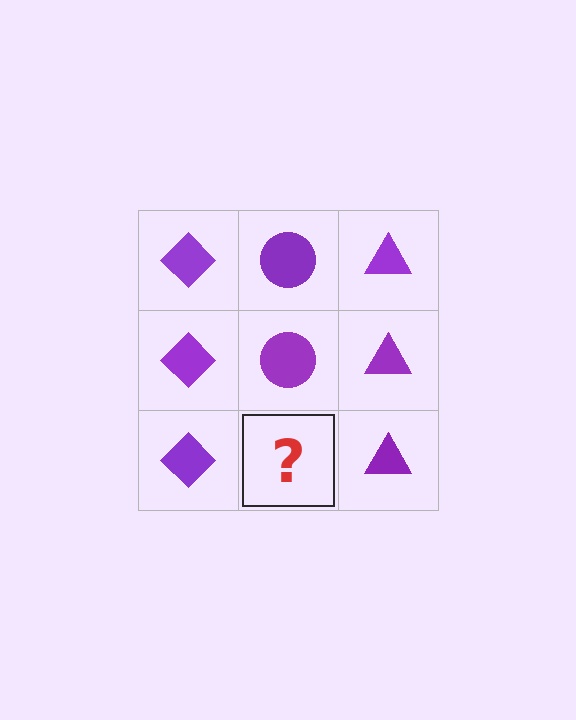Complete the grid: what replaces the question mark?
The question mark should be replaced with a purple circle.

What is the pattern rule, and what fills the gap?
The rule is that each column has a consistent shape. The gap should be filled with a purple circle.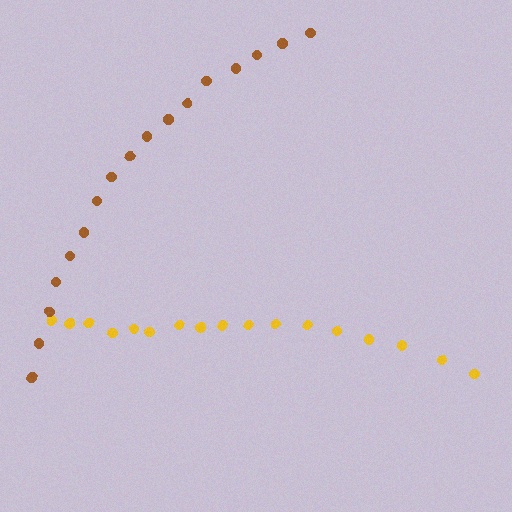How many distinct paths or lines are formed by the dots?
There are 2 distinct paths.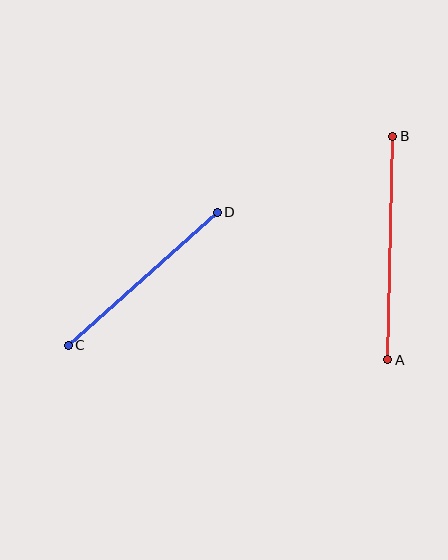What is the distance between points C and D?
The distance is approximately 200 pixels.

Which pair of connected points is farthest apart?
Points A and B are farthest apart.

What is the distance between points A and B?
The distance is approximately 224 pixels.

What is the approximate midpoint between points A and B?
The midpoint is at approximately (390, 248) pixels.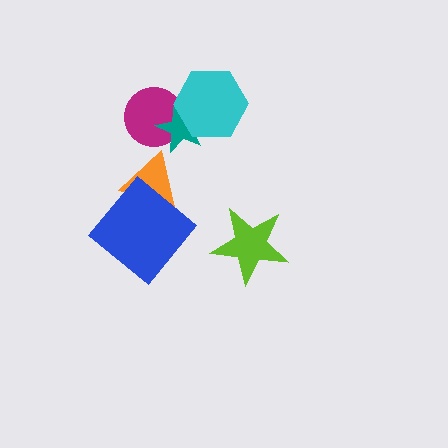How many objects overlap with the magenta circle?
2 objects overlap with the magenta circle.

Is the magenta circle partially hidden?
Yes, it is partially covered by another shape.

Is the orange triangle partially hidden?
Yes, it is partially covered by another shape.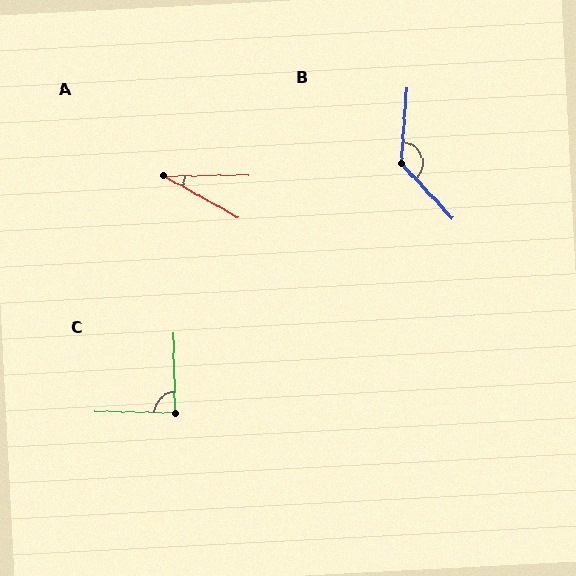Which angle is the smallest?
A, at approximately 30 degrees.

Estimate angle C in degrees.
Approximately 88 degrees.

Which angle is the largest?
B, at approximately 132 degrees.